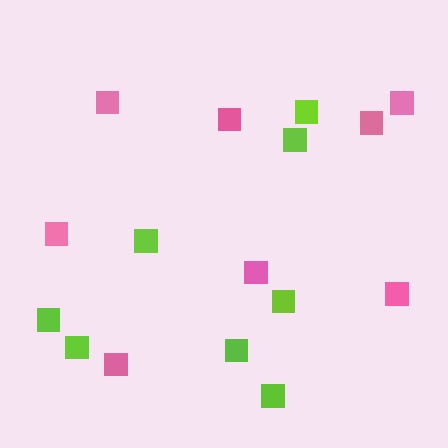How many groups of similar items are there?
There are 2 groups: one group of lime squares (8) and one group of pink squares (8).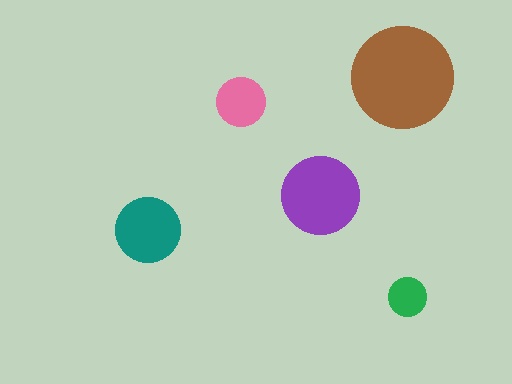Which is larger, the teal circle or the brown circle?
The brown one.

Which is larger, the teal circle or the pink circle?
The teal one.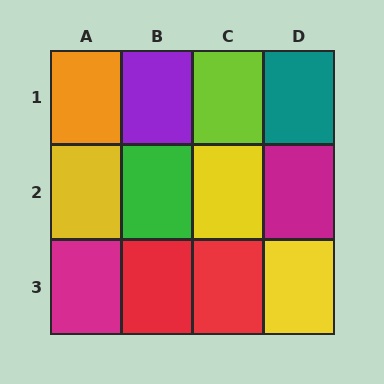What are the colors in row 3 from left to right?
Magenta, red, red, yellow.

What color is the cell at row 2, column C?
Yellow.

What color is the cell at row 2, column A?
Yellow.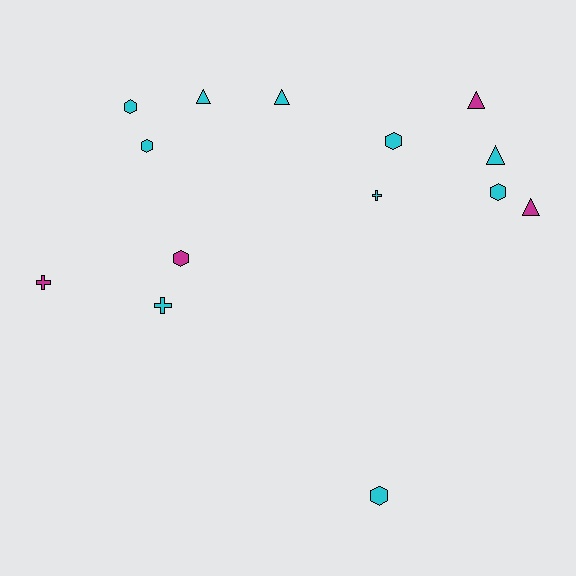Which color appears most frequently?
Cyan, with 10 objects.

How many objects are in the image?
There are 14 objects.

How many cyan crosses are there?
There are 2 cyan crosses.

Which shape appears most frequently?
Hexagon, with 6 objects.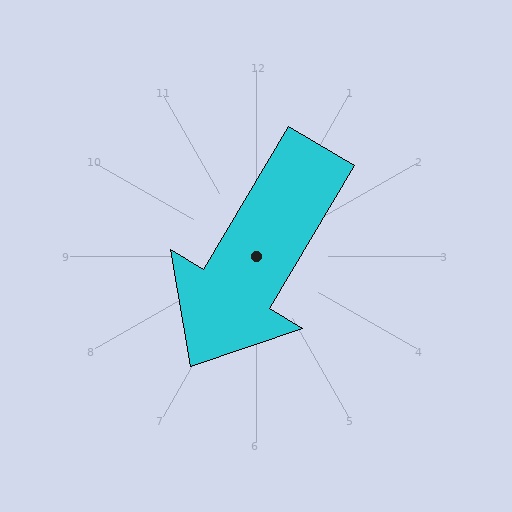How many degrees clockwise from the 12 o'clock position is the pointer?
Approximately 211 degrees.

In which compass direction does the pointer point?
Southwest.